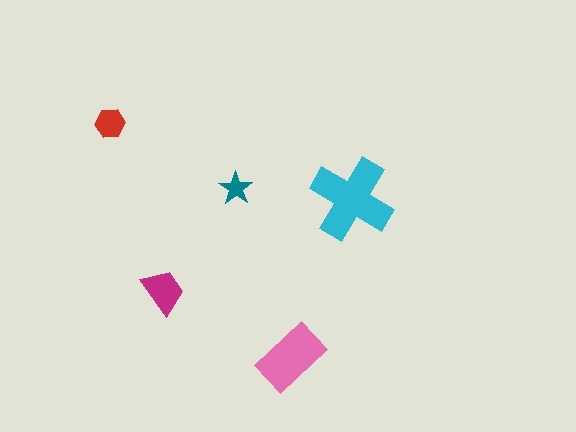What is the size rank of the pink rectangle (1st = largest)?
2nd.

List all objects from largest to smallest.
The cyan cross, the pink rectangle, the magenta trapezoid, the red hexagon, the teal star.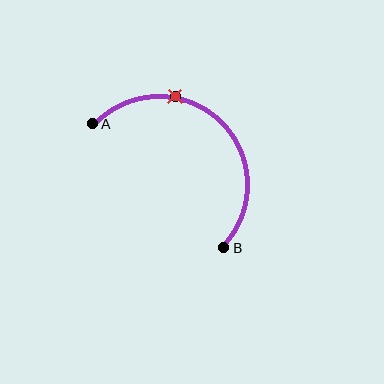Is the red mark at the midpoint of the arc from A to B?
No. The red mark lies on the arc but is closer to endpoint A. The arc midpoint would be at the point on the curve equidistant along the arc from both A and B.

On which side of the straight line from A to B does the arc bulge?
The arc bulges above and to the right of the straight line connecting A and B.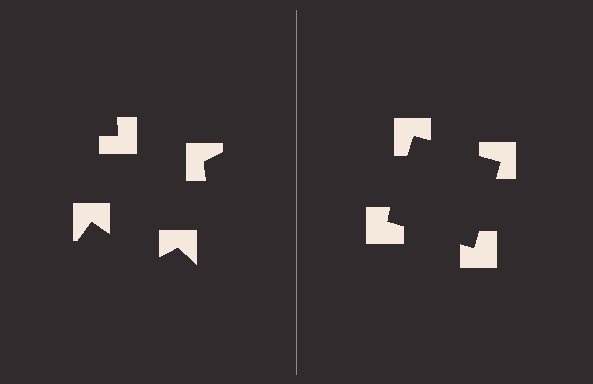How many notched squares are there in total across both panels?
8 — 4 on each side.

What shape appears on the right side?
An illusory square.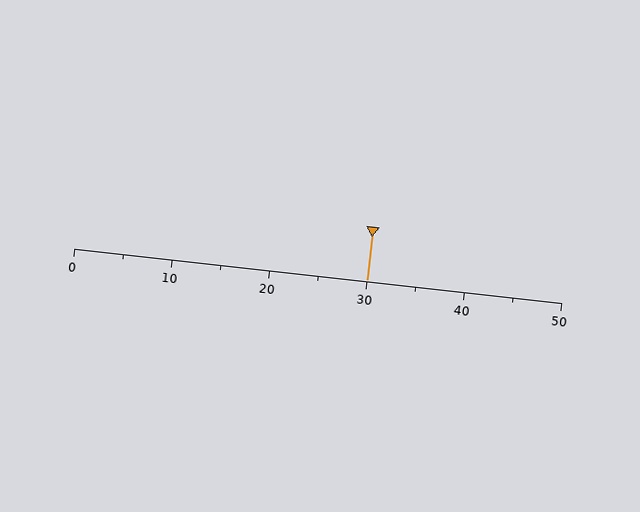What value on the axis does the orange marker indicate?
The marker indicates approximately 30.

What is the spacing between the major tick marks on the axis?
The major ticks are spaced 10 apart.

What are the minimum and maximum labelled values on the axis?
The axis runs from 0 to 50.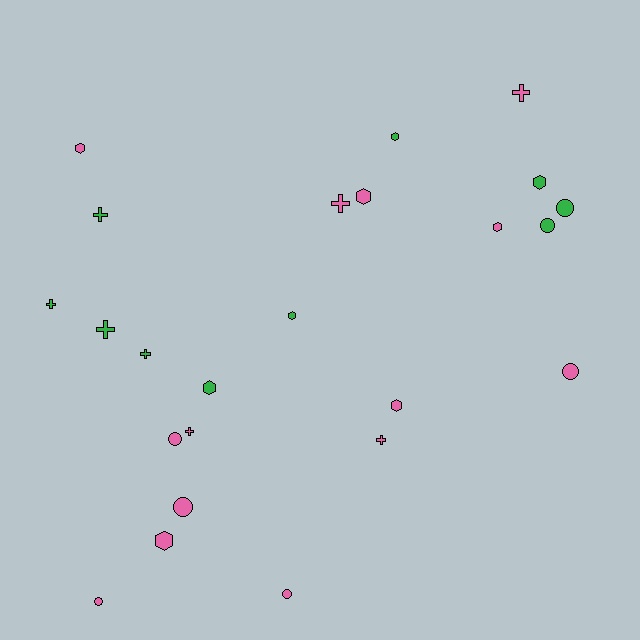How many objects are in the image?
There are 24 objects.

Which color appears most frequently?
Pink, with 14 objects.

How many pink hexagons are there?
There are 5 pink hexagons.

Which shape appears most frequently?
Hexagon, with 9 objects.